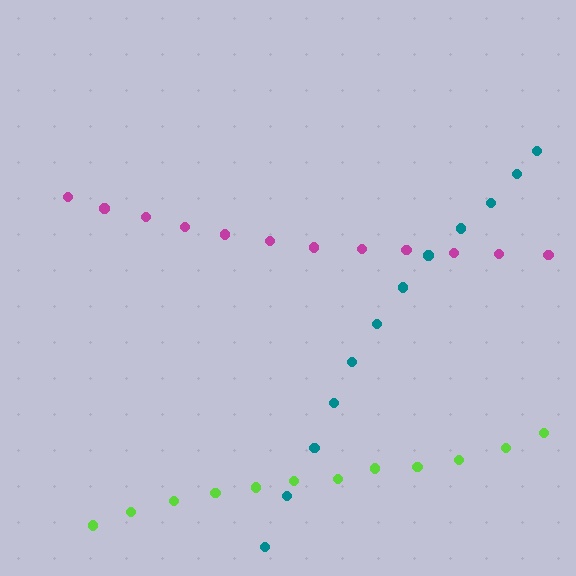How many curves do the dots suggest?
There are 3 distinct paths.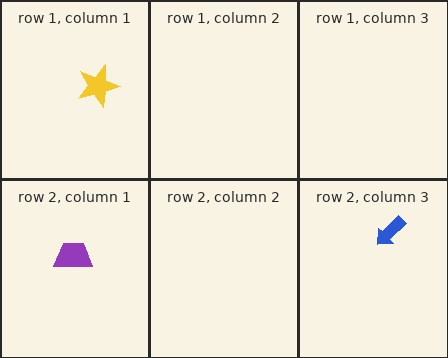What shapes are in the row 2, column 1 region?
The purple trapezoid.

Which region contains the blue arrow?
The row 2, column 3 region.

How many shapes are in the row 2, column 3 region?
1.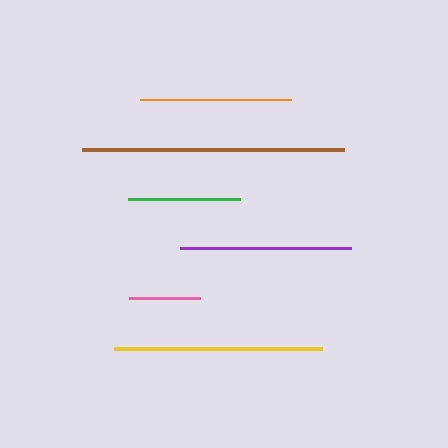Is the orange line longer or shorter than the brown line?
The brown line is longer than the orange line.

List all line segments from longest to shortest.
From longest to shortest: brown, yellow, purple, orange, green, pink.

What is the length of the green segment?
The green segment is approximately 112 pixels long.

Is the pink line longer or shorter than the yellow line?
The yellow line is longer than the pink line.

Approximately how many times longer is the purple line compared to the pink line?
The purple line is approximately 2.4 times the length of the pink line.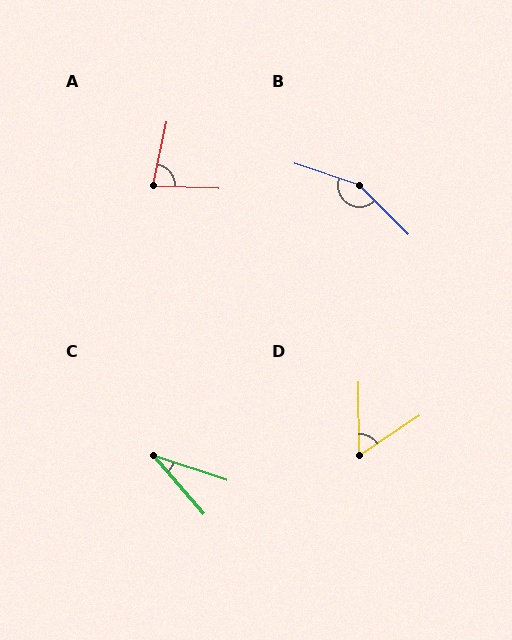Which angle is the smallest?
C, at approximately 30 degrees.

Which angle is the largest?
B, at approximately 153 degrees.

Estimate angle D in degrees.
Approximately 57 degrees.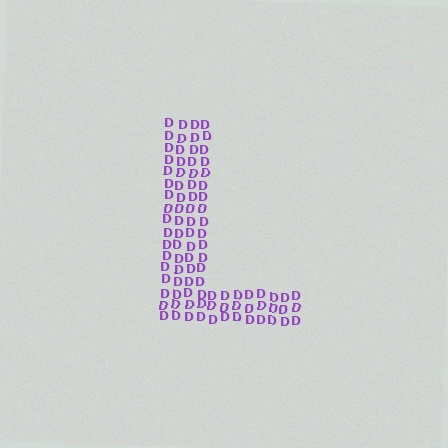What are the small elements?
The small elements are letter D's.